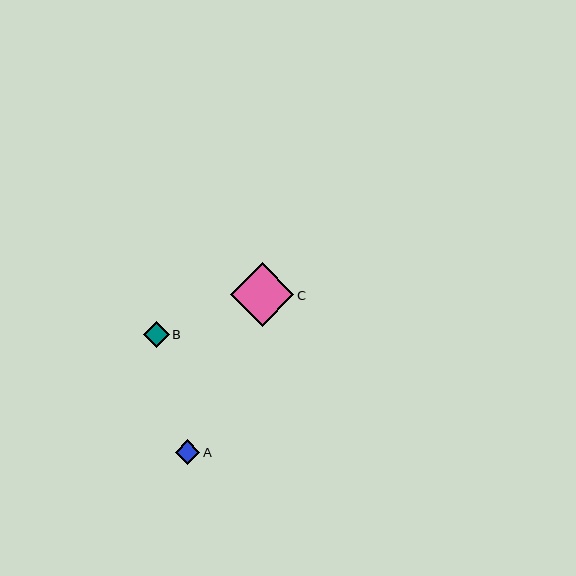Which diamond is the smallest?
Diamond A is the smallest with a size of approximately 24 pixels.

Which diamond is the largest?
Diamond C is the largest with a size of approximately 64 pixels.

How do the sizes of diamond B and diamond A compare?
Diamond B and diamond A are approximately the same size.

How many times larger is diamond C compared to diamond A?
Diamond C is approximately 2.6 times the size of diamond A.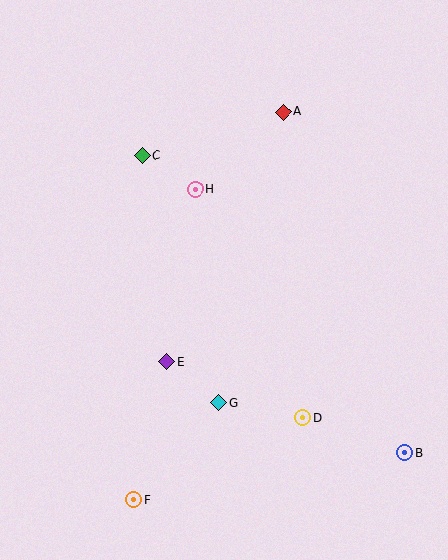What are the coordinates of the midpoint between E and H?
The midpoint between E and H is at (181, 276).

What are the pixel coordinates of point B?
Point B is at (405, 453).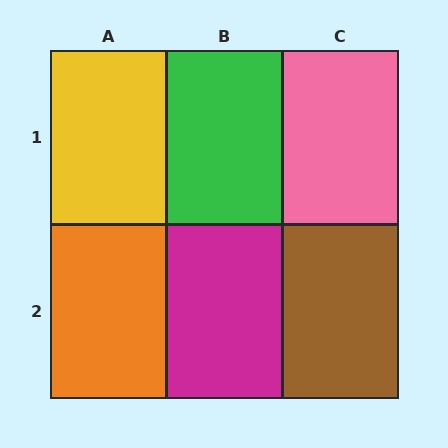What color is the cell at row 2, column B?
Magenta.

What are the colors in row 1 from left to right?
Yellow, green, pink.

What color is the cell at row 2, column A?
Orange.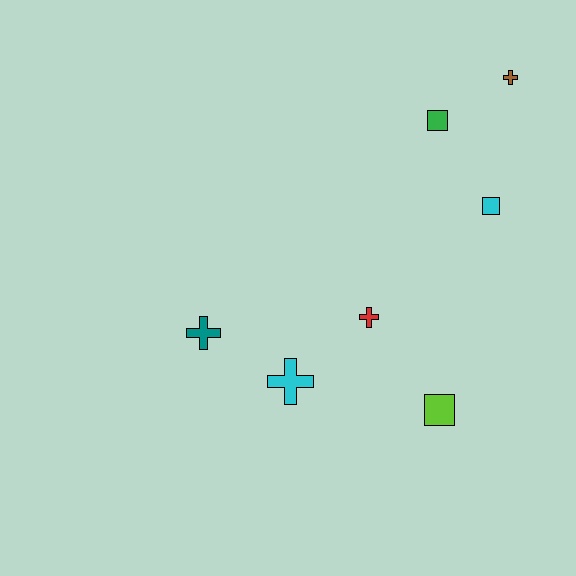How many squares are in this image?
There are 3 squares.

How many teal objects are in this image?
There is 1 teal object.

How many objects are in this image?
There are 7 objects.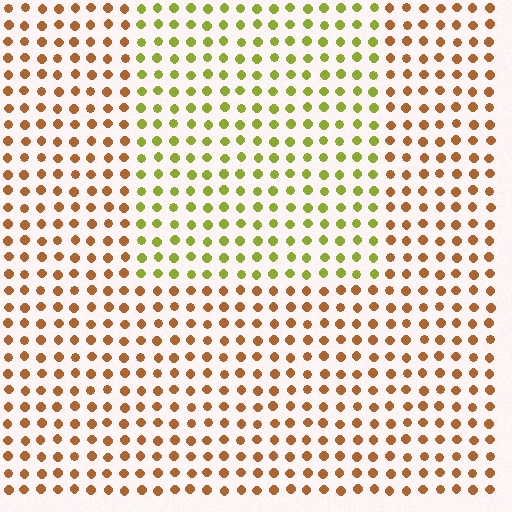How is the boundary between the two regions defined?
The boundary is defined purely by a slight shift in hue (about 51 degrees). Spacing, size, and orientation are identical on both sides.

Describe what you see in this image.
The image is filled with small brown elements in a uniform arrangement. A rectangle-shaped region is visible where the elements are tinted to a slightly different hue, forming a subtle color boundary.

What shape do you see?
I see a rectangle.